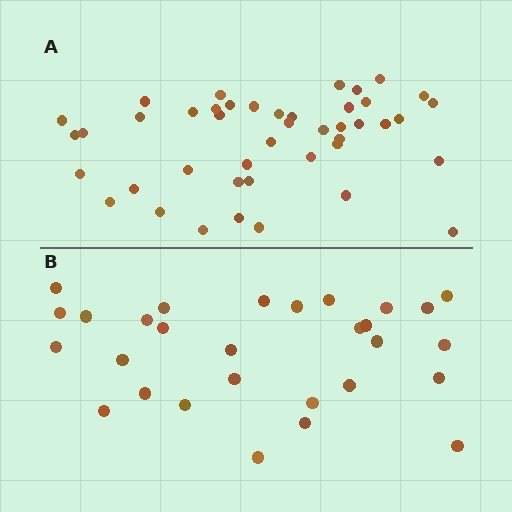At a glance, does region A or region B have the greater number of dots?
Region A (the top region) has more dots.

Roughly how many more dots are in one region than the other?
Region A has approximately 15 more dots than region B.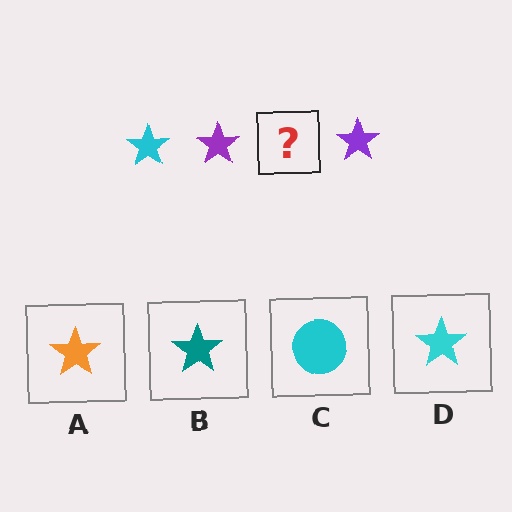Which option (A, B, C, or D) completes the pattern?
D.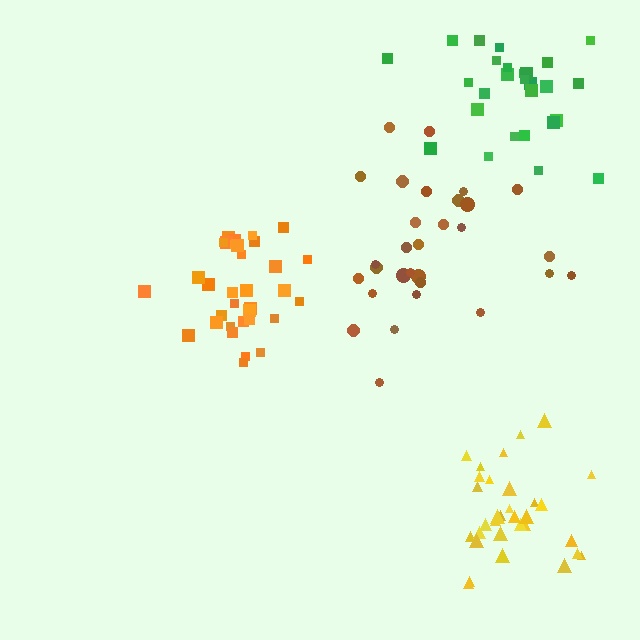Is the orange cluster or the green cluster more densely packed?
Orange.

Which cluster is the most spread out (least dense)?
Brown.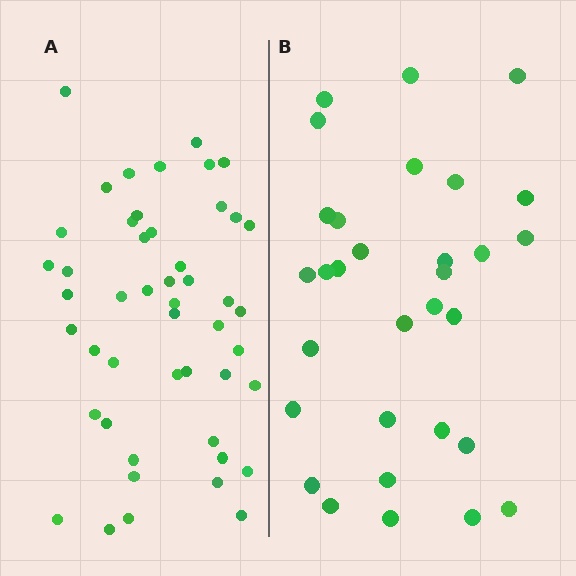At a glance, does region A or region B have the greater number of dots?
Region A (the left region) has more dots.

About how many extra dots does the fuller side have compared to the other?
Region A has approximately 15 more dots than region B.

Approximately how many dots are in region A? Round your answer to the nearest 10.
About 50 dots. (The exact count is 48, which rounds to 50.)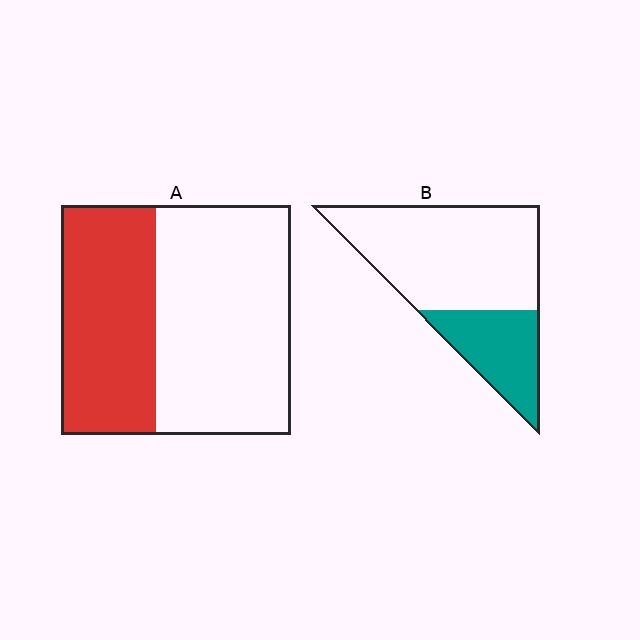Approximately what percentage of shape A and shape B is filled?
A is approximately 40% and B is approximately 30%.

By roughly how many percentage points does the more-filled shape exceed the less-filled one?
By roughly 10 percentage points (A over B).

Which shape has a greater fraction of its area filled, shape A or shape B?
Shape A.